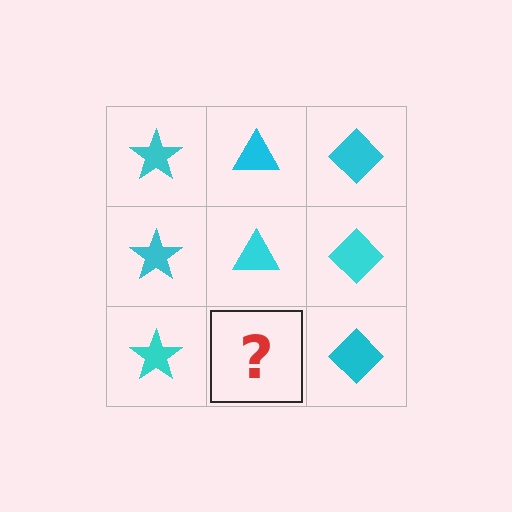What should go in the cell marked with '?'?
The missing cell should contain a cyan triangle.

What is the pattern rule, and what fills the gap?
The rule is that each column has a consistent shape. The gap should be filled with a cyan triangle.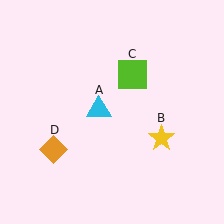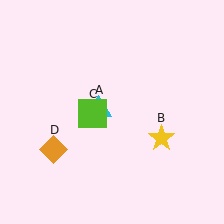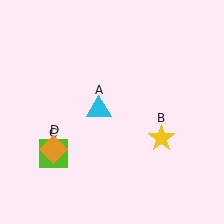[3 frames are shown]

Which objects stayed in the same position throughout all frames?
Cyan triangle (object A) and yellow star (object B) and orange diamond (object D) remained stationary.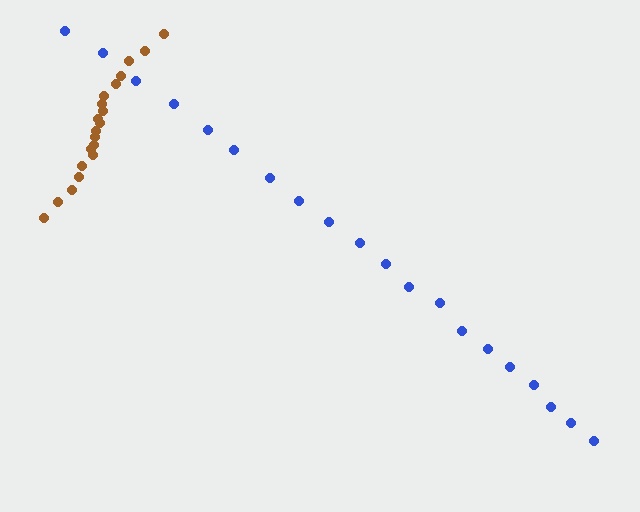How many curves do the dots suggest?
There are 2 distinct paths.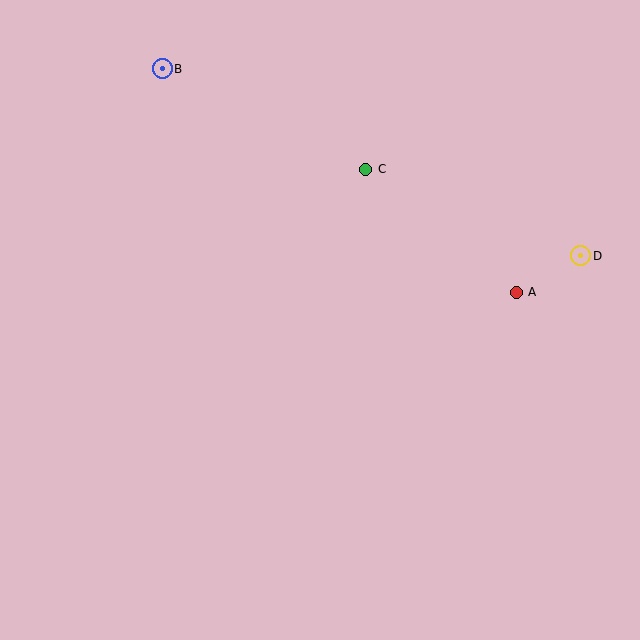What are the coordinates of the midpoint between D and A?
The midpoint between D and A is at (548, 274).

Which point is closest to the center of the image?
Point C at (366, 169) is closest to the center.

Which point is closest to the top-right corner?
Point D is closest to the top-right corner.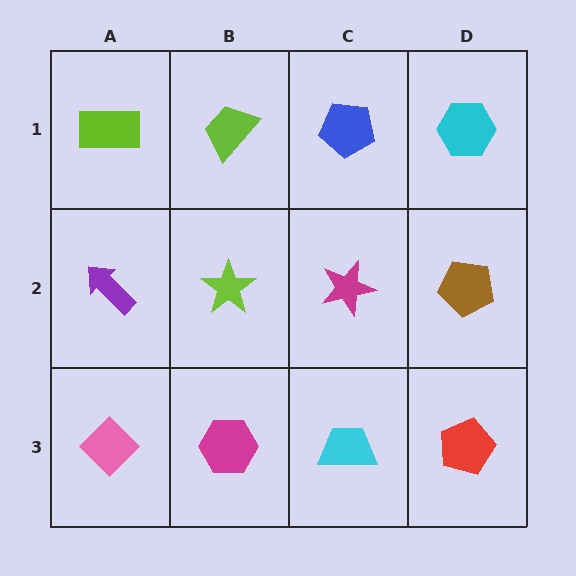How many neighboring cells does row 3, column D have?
2.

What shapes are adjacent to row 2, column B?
A lime trapezoid (row 1, column B), a magenta hexagon (row 3, column B), a purple arrow (row 2, column A), a magenta star (row 2, column C).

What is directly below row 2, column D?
A red pentagon.